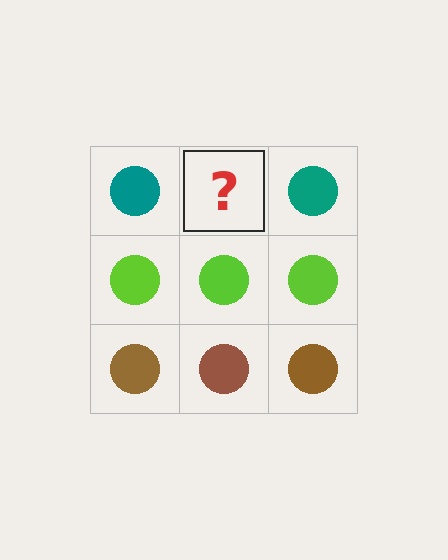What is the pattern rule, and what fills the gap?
The rule is that each row has a consistent color. The gap should be filled with a teal circle.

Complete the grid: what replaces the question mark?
The question mark should be replaced with a teal circle.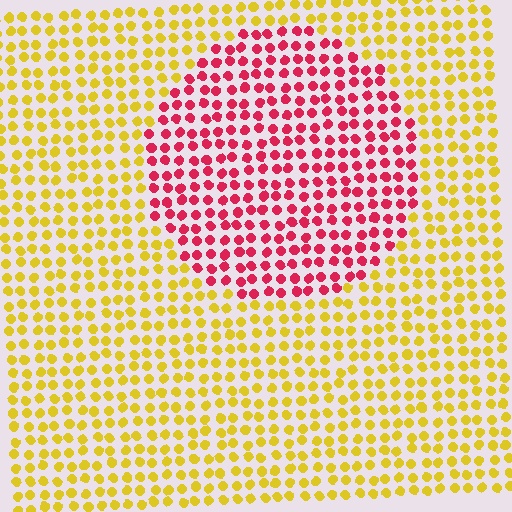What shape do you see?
I see a circle.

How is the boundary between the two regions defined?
The boundary is defined purely by a slight shift in hue (about 69 degrees). Spacing, size, and orientation are identical on both sides.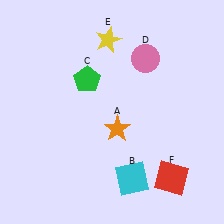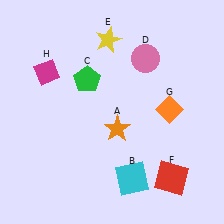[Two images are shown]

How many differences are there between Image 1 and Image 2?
There are 2 differences between the two images.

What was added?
An orange diamond (G), a magenta diamond (H) were added in Image 2.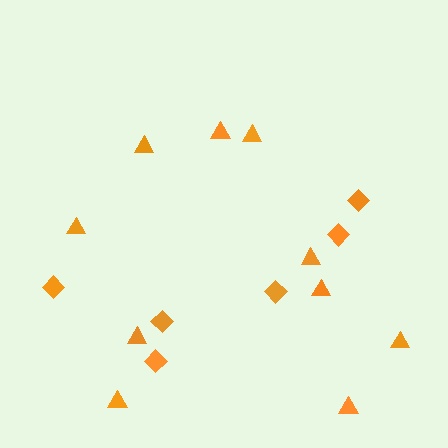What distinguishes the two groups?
There are 2 groups: one group of diamonds (6) and one group of triangles (10).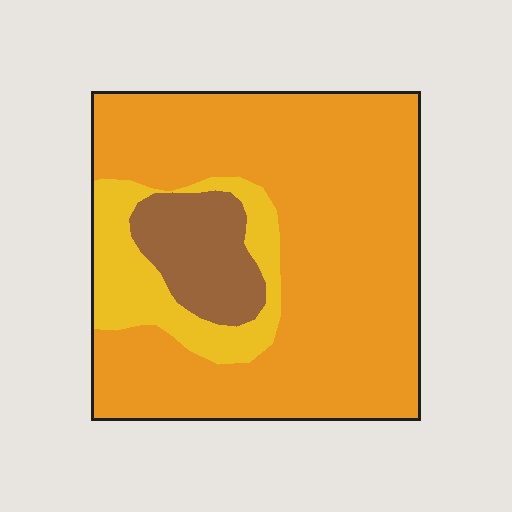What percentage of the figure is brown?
Brown takes up about one eighth (1/8) of the figure.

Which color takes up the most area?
Orange, at roughly 70%.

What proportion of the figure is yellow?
Yellow takes up about one sixth (1/6) of the figure.